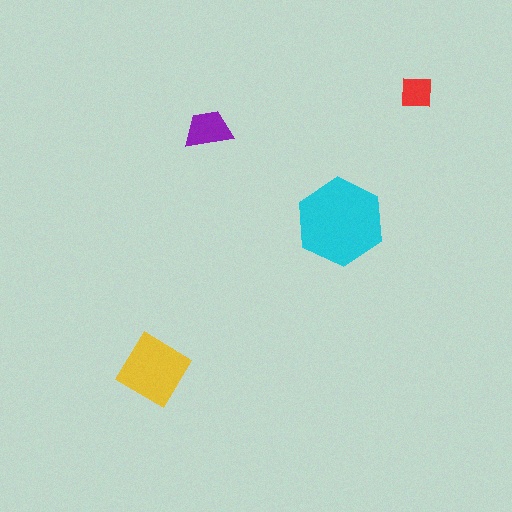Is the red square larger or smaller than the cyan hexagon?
Smaller.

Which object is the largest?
The cyan hexagon.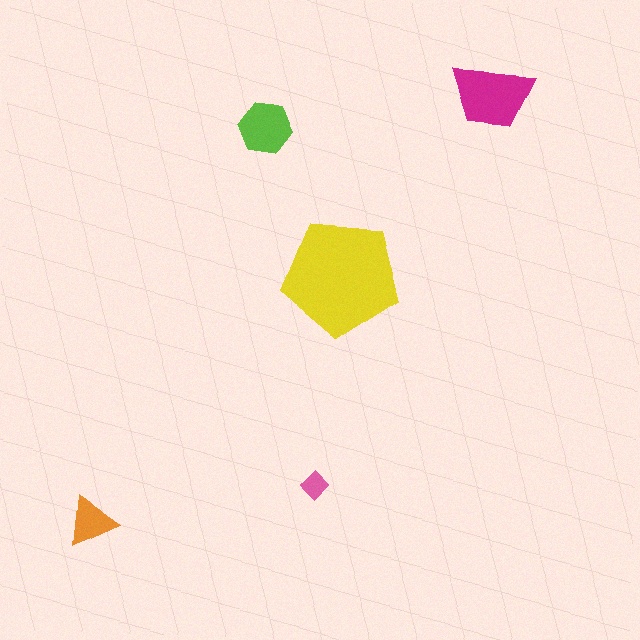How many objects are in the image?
There are 5 objects in the image.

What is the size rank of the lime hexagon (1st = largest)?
3rd.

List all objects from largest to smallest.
The yellow pentagon, the magenta trapezoid, the lime hexagon, the orange triangle, the pink diamond.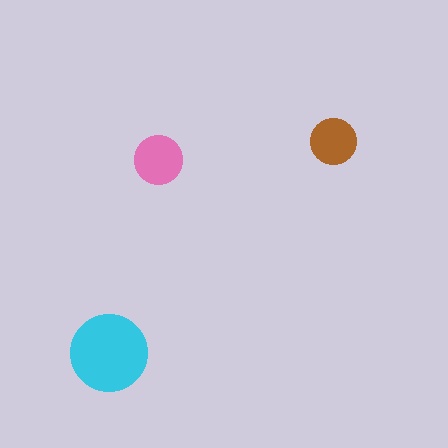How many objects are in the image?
There are 3 objects in the image.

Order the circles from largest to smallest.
the cyan one, the pink one, the brown one.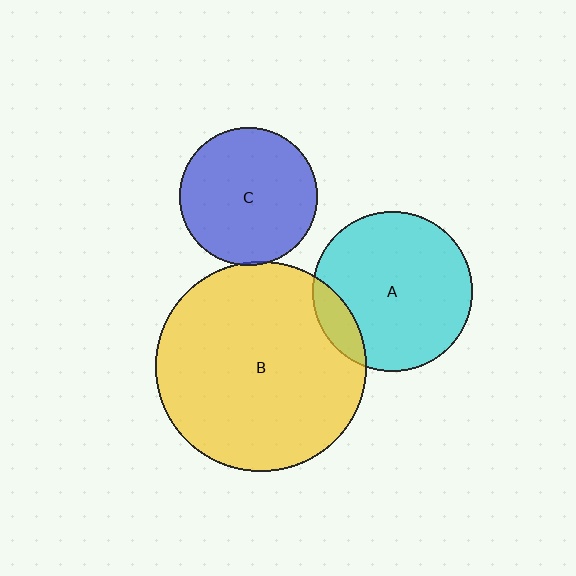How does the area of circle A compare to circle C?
Approximately 1.3 times.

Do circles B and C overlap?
Yes.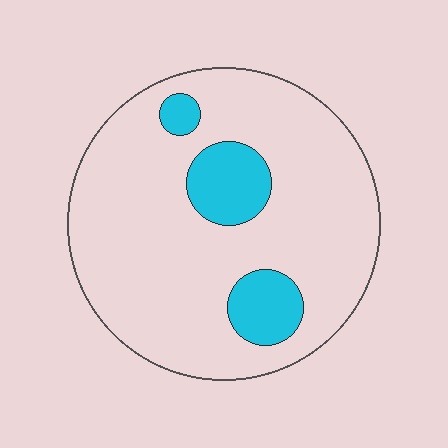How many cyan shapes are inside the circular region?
3.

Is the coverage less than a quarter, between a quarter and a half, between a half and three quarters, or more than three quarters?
Less than a quarter.